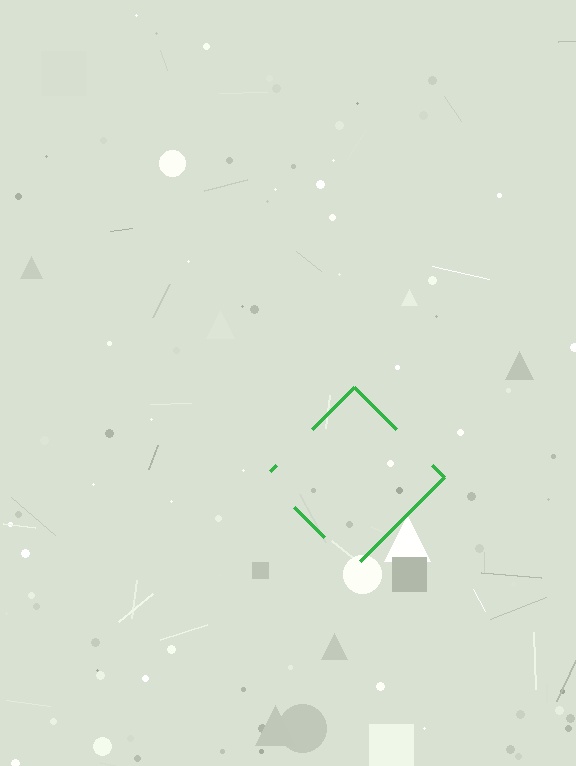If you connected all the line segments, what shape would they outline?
They would outline a diamond.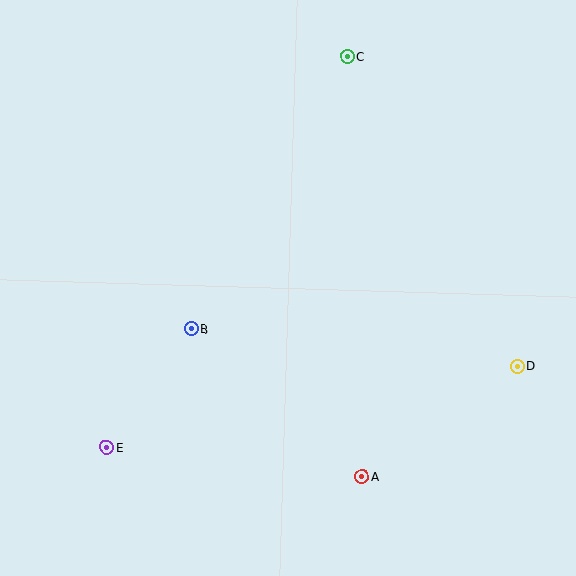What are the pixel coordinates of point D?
Point D is at (517, 366).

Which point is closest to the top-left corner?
Point C is closest to the top-left corner.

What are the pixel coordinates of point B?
Point B is at (191, 329).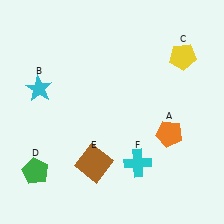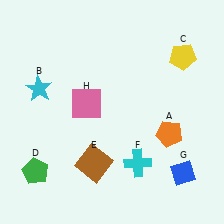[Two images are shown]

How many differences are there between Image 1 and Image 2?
There are 2 differences between the two images.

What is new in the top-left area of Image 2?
A pink square (H) was added in the top-left area of Image 2.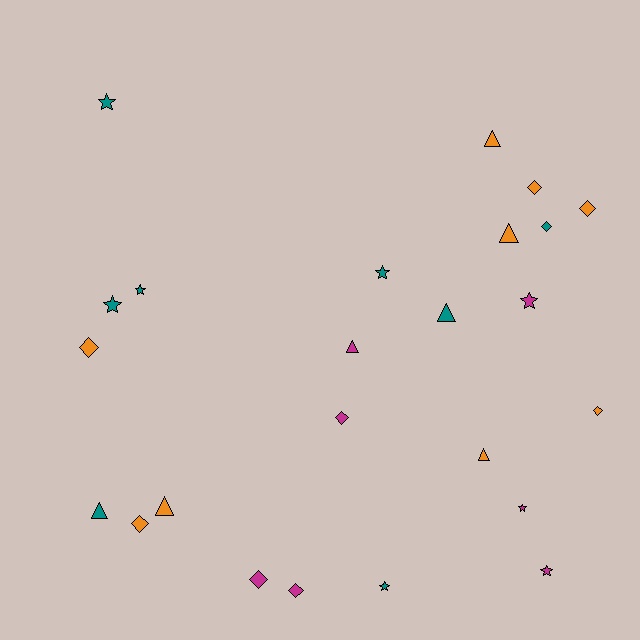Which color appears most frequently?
Orange, with 9 objects.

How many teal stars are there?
There are 5 teal stars.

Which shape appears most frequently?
Diamond, with 9 objects.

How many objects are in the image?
There are 24 objects.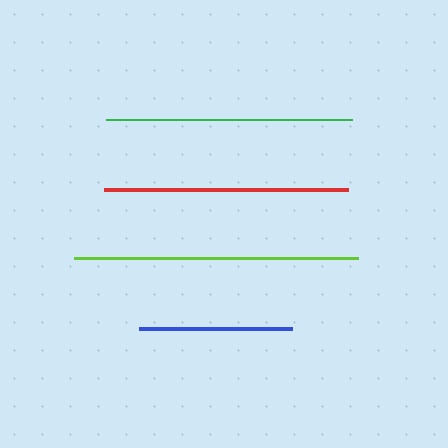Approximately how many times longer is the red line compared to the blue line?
The red line is approximately 1.6 times the length of the blue line.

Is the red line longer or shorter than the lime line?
The lime line is longer than the red line.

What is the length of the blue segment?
The blue segment is approximately 153 pixels long.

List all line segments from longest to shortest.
From longest to shortest: lime, green, red, blue.